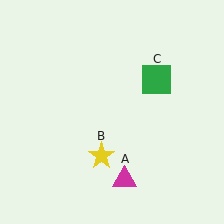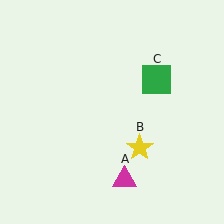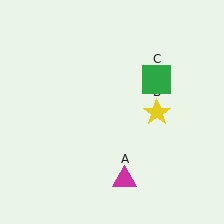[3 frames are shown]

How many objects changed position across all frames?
1 object changed position: yellow star (object B).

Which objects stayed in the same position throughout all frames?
Magenta triangle (object A) and green square (object C) remained stationary.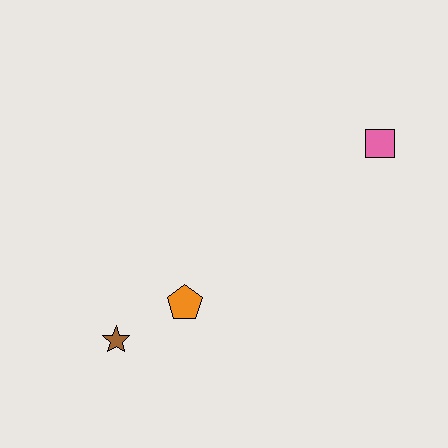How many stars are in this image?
There is 1 star.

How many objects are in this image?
There are 3 objects.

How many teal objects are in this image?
There are no teal objects.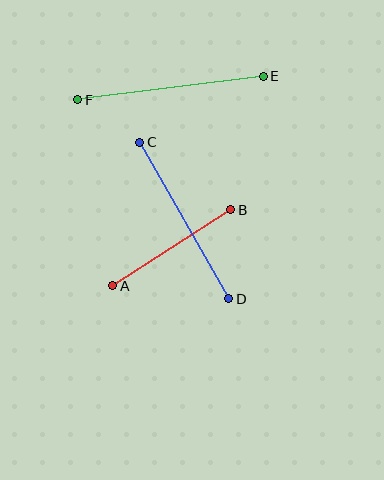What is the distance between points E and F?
The distance is approximately 187 pixels.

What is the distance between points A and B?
The distance is approximately 140 pixels.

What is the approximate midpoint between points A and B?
The midpoint is at approximately (172, 248) pixels.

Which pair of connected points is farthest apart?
Points E and F are farthest apart.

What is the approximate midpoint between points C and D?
The midpoint is at approximately (184, 220) pixels.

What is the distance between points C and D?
The distance is approximately 180 pixels.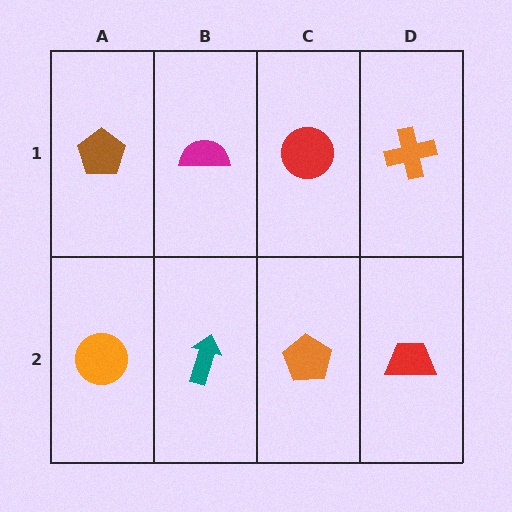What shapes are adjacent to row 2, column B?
A magenta semicircle (row 1, column B), an orange circle (row 2, column A), an orange pentagon (row 2, column C).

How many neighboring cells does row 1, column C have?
3.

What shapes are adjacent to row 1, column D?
A red trapezoid (row 2, column D), a red circle (row 1, column C).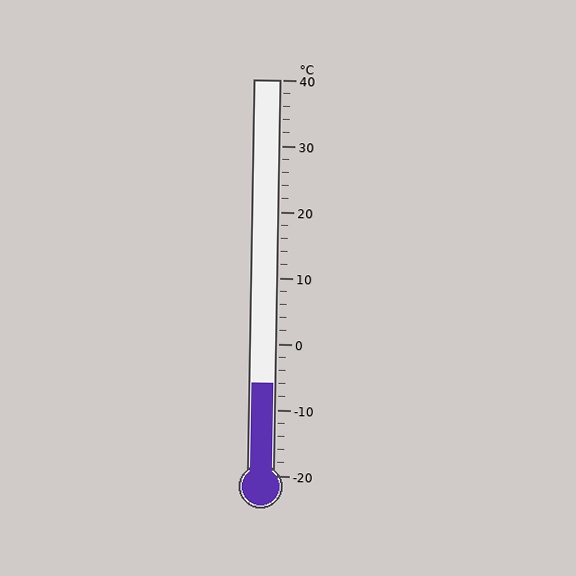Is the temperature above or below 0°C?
The temperature is below 0°C.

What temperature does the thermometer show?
The thermometer shows approximately -6°C.